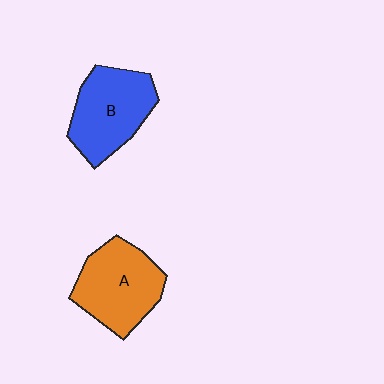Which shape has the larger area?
Shape A (orange).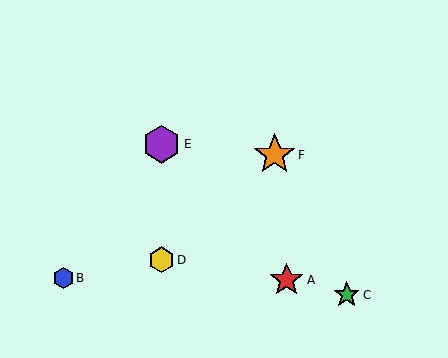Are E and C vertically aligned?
No, E is at x≈162 and C is at x≈347.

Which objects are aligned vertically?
Objects D, E are aligned vertically.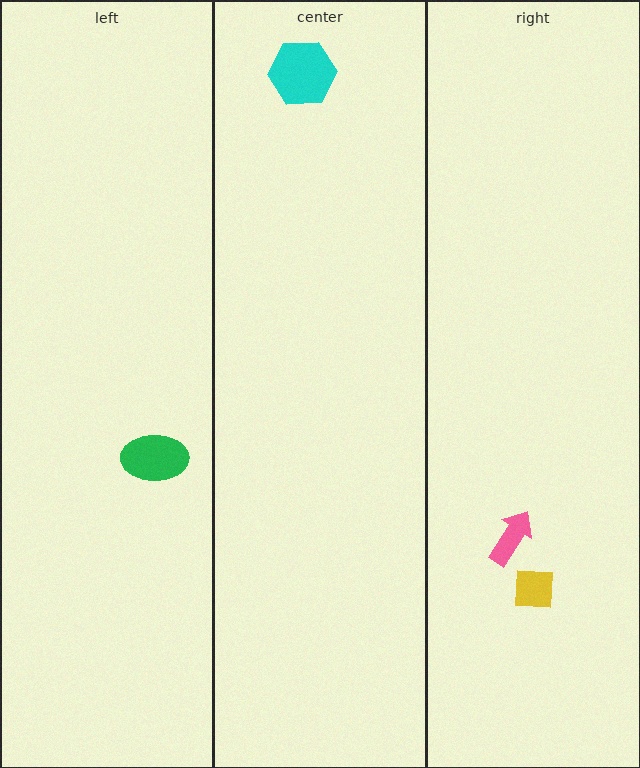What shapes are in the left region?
The green ellipse.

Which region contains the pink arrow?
The right region.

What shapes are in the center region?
The cyan hexagon.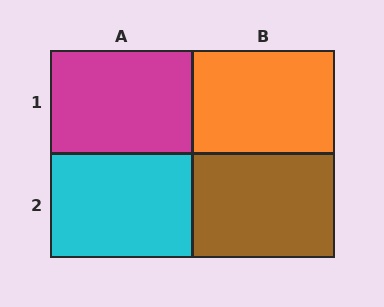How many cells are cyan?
1 cell is cyan.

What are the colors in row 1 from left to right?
Magenta, orange.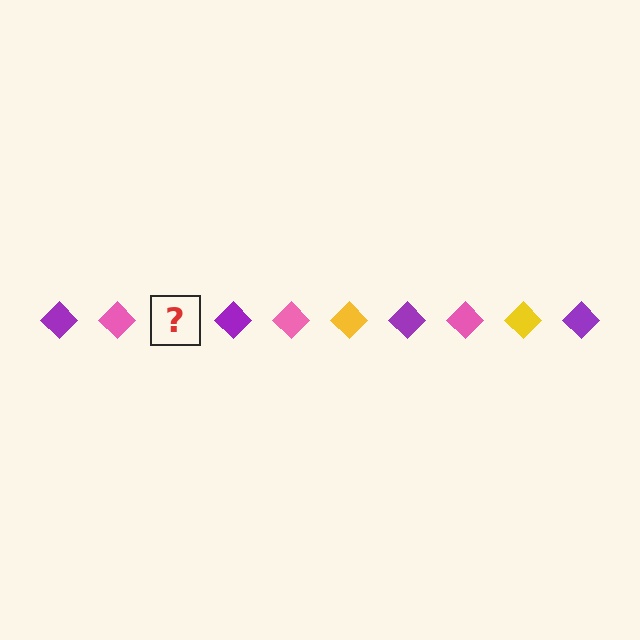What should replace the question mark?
The question mark should be replaced with a yellow diamond.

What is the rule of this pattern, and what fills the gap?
The rule is that the pattern cycles through purple, pink, yellow diamonds. The gap should be filled with a yellow diamond.